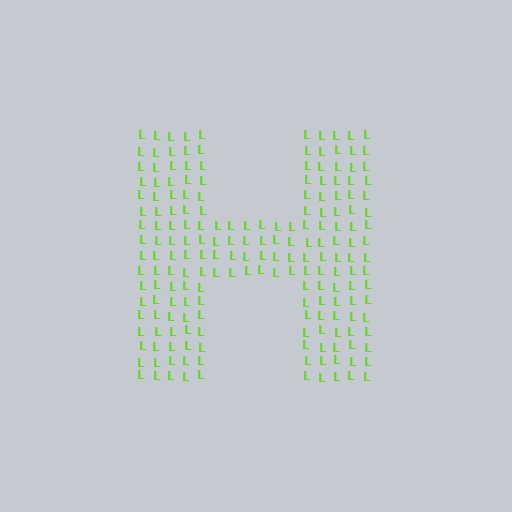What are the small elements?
The small elements are letter L's.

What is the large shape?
The large shape is the letter H.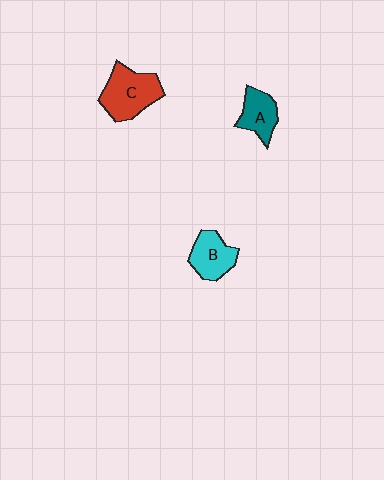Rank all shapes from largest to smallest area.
From largest to smallest: C (red), B (cyan), A (teal).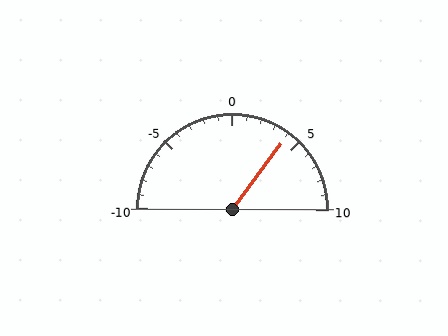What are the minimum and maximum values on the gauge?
The gauge ranges from -10 to 10.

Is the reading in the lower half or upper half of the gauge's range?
The reading is in the upper half of the range (-10 to 10).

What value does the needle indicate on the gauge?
The needle indicates approximately 4.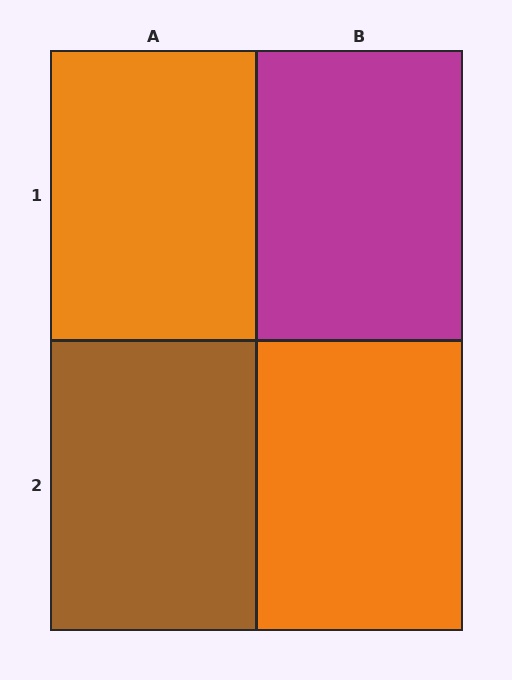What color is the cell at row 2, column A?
Brown.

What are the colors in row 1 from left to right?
Orange, magenta.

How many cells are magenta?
1 cell is magenta.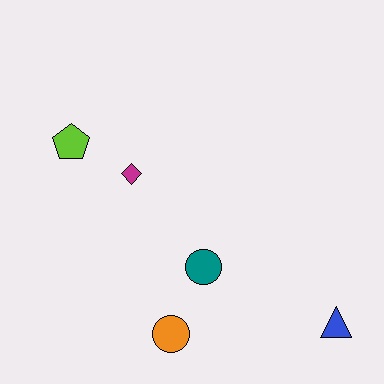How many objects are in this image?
There are 5 objects.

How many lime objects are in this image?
There is 1 lime object.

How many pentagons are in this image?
There is 1 pentagon.